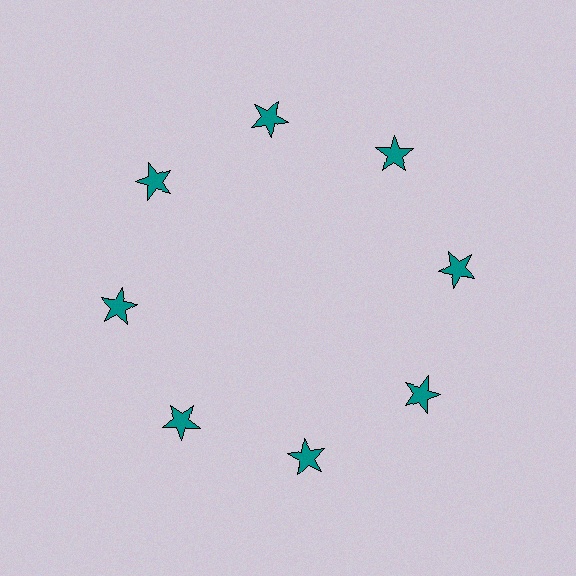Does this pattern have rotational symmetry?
Yes, this pattern has 8-fold rotational symmetry. It looks the same after rotating 45 degrees around the center.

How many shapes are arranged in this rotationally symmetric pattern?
There are 8 shapes, arranged in 8 groups of 1.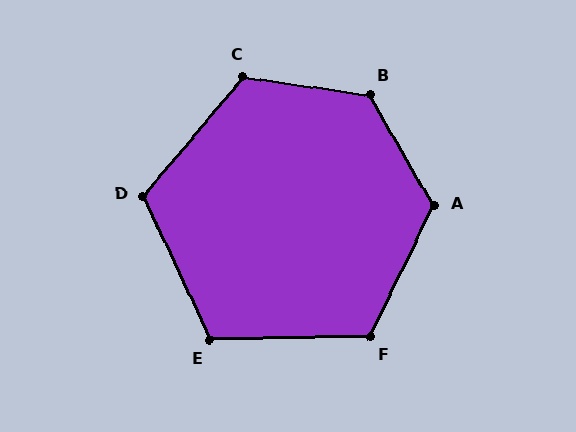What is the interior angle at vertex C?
Approximately 122 degrees (obtuse).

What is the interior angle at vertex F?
Approximately 117 degrees (obtuse).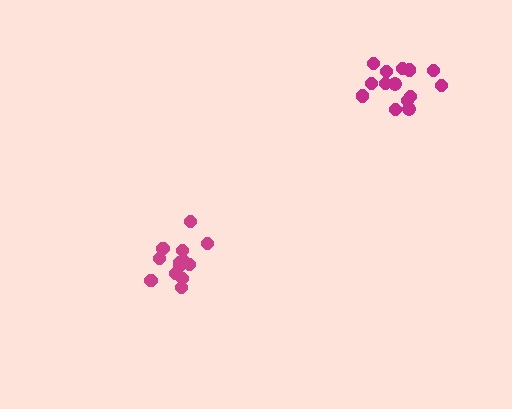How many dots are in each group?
Group 1: 14 dots, Group 2: 14 dots (28 total).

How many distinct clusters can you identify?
There are 2 distinct clusters.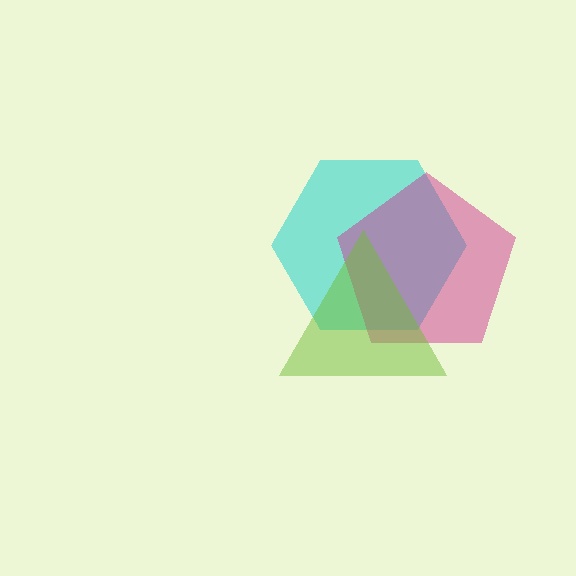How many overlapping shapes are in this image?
There are 3 overlapping shapes in the image.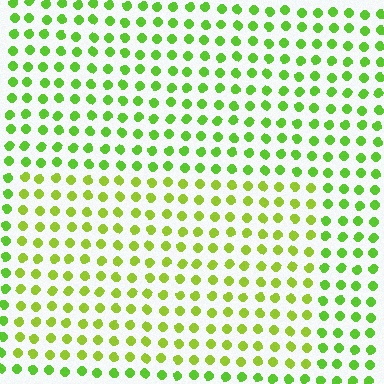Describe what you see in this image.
The image is filled with small lime elements in a uniform arrangement. A rectangle-shaped region is visible where the elements are tinted to a slightly different hue, forming a subtle color boundary.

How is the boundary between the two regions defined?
The boundary is defined purely by a slight shift in hue (about 23 degrees). Spacing, size, and orientation are identical on both sides.